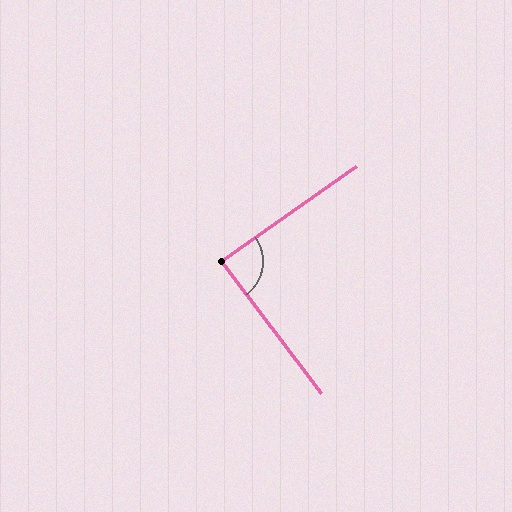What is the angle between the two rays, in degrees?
Approximately 88 degrees.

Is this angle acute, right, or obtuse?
It is approximately a right angle.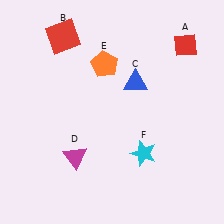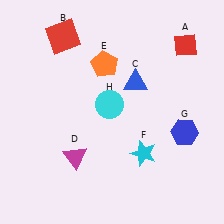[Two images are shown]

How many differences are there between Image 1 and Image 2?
There are 2 differences between the two images.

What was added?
A blue hexagon (G), a cyan circle (H) were added in Image 2.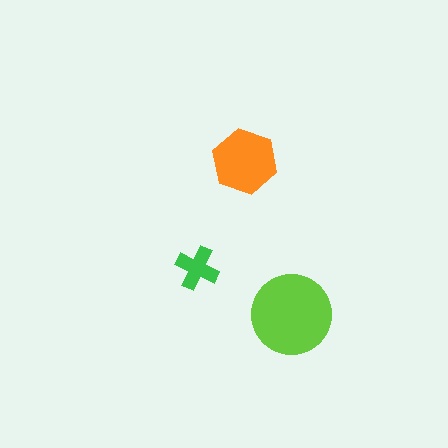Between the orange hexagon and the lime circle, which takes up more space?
The lime circle.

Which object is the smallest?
The green cross.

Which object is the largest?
The lime circle.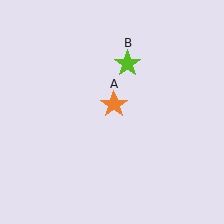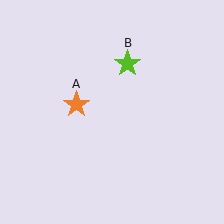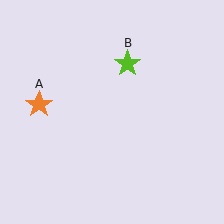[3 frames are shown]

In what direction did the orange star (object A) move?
The orange star (object A) moved left.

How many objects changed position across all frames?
1 object changed position: orange star (object A).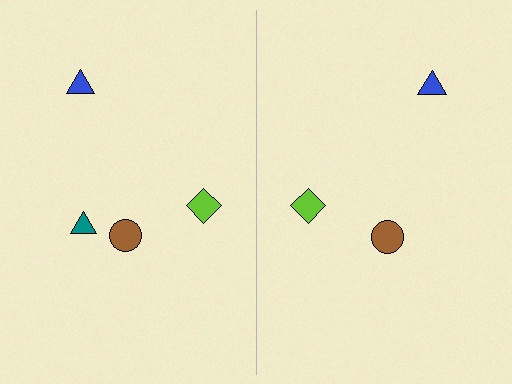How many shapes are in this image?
There are 7 shapes in this image.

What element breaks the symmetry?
A teal triangle is missing from the right side.